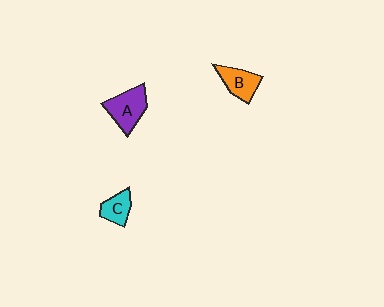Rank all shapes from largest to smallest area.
From largest to smallest: A (purple), B (orange), C (cyan).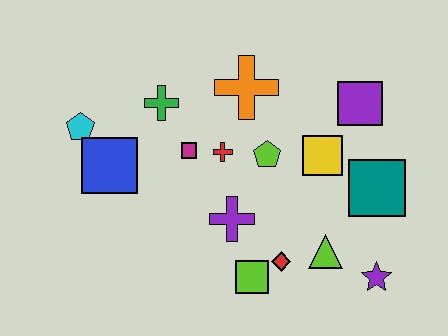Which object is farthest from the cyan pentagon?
The purple star is farthest from the cyan pentagon.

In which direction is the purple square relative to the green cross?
The purple square is to the right of the green cross.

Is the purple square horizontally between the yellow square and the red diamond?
No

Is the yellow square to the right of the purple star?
No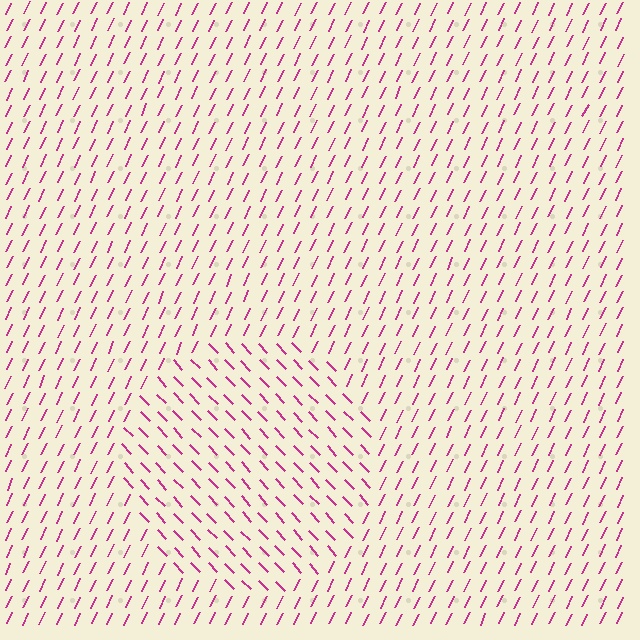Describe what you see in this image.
The image is filled with small magenta line segments. A circle region in the image has lines oriented differently from the surrounding lines, creating a visible texture boundary.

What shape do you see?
I see a circle.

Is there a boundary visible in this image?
Yes, there is a texture boundary formed by a change in line orientation.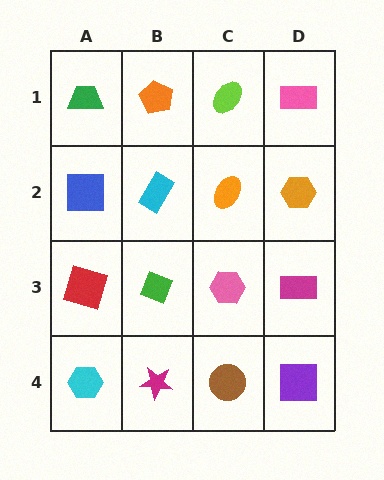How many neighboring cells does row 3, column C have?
4.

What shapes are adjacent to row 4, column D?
A magenta rectangle (row 3, column D), a brown circle (row 4, column C).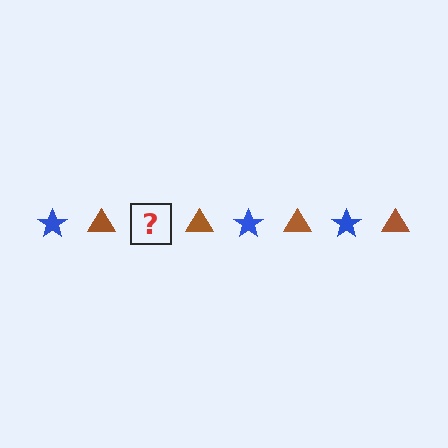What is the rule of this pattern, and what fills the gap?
The rule is that the pattern alternates between blue star and brown triangle. The gap should be filled with a blue star.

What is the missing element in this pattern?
The missing element is a blue star.